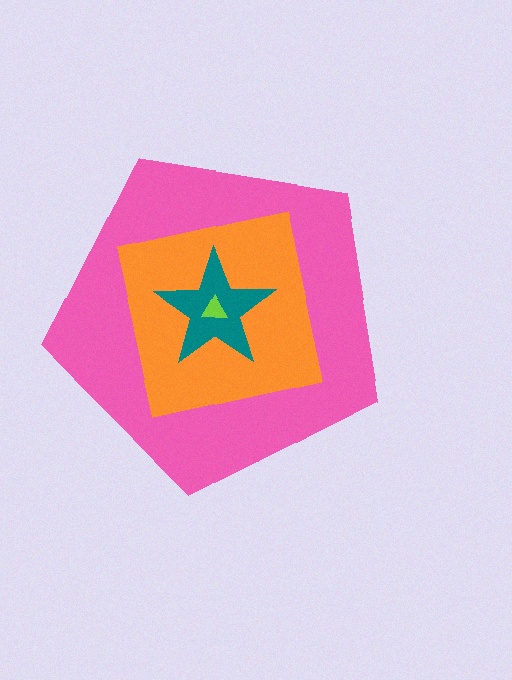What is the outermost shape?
The pink pentagon.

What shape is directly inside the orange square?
The teal star.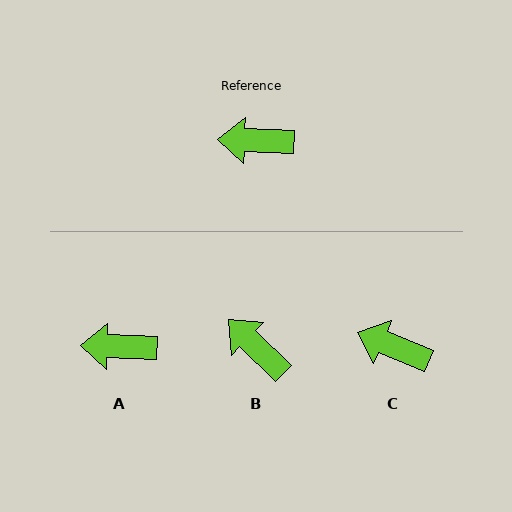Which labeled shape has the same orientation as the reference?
A.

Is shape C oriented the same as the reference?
No, it is off by about 20 degrees.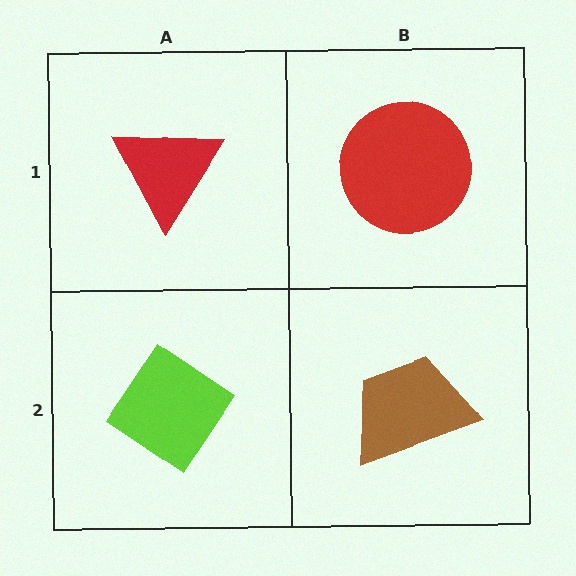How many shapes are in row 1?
2 shapes.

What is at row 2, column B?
A brown trapezoid.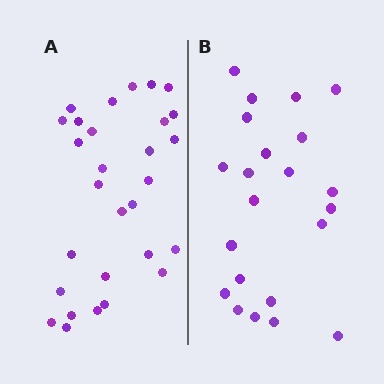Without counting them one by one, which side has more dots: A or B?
Region A (the left region) has more dots.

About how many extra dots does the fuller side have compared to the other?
Region A has roughly 8 or so more dots than region B.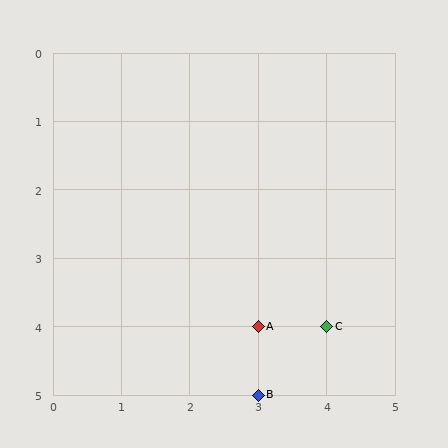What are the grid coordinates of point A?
Point A is at grid coordinates (3, 4).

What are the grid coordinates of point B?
Point B is at grid coordinates (3, 5).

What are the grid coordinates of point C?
Point C is at grid coordinates (4, 4).